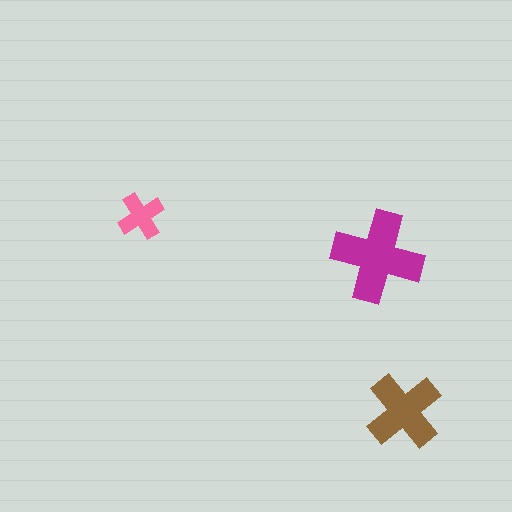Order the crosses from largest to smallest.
the magenta one, the brown one, the pink one.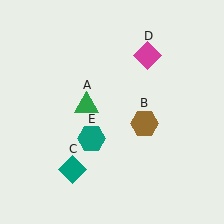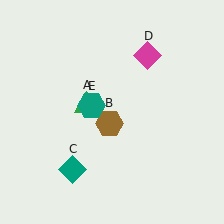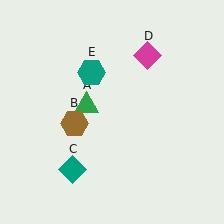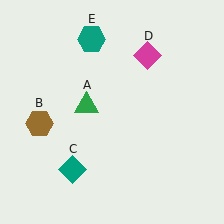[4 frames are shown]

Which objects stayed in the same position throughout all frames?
Green triangle (object A) and teal diamond (object C) and magenta diamond (object D) remained stationary.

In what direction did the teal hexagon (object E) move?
The teal hexagon (object E) moved up.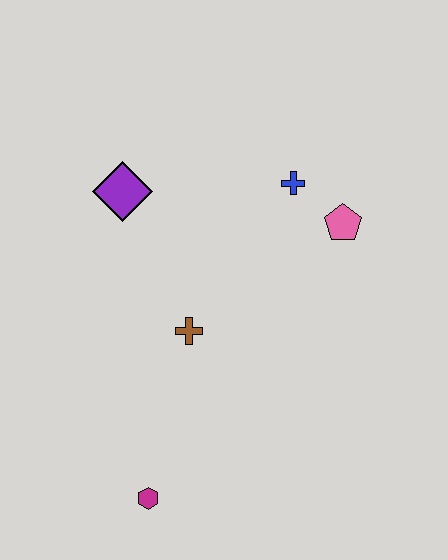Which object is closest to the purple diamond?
The brown cross is closest to the purple diamond.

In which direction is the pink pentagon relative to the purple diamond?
The pink pentagon is to the right of the purple diamond.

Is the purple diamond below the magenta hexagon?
No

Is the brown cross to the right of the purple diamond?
Yes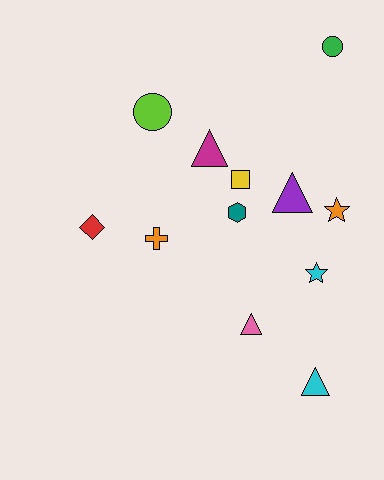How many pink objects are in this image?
There is 1 pink object.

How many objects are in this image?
There are 12 objects.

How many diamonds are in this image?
There is 1 diamond.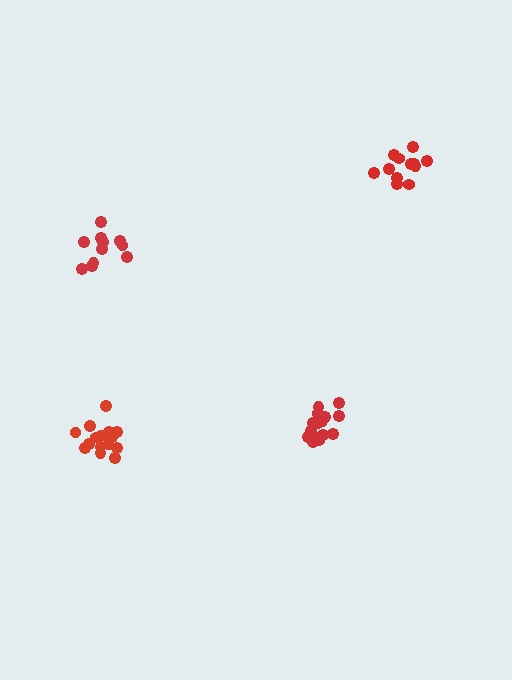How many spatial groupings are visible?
There are 4 spatial groupings.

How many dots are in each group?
Group 1: 15 dots, Group 2: 11 dots, Group 3: 12 dots, Group 4: 15 dots (53 total).